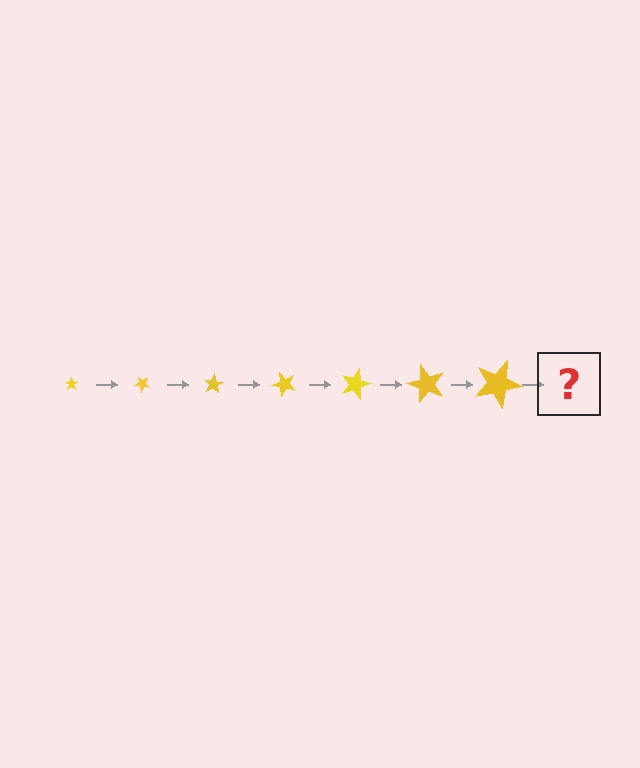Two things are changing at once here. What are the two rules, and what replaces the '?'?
The two rules are that the star grows larger each step and it rotates 40 degrees each step. The '?' should be a star, larger than the previous one and rotated 280 degrees from the start.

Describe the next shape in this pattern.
It should be a star, larger than the previous one and rotated 280 degrees from the start.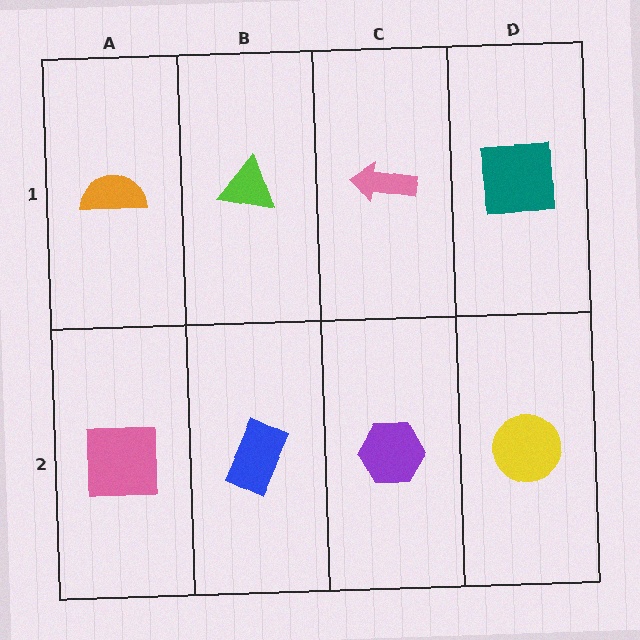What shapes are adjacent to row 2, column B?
A lime triangle (row 1, column B), a pink square (row 2, column A), a purple hexagon (row 2, column C).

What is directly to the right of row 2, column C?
A yellow circle.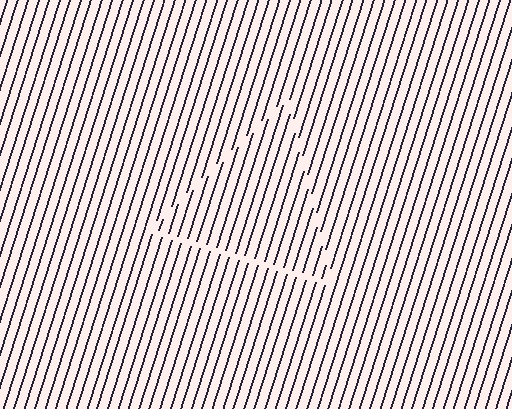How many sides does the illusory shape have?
3 sides — the line-ends trace a triangle.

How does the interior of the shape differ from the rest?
The interior of the shape contains the same grating, shifted by half a period — the contour is defined by the phase discontinuity where line-ends from the inner and outer gratings abut.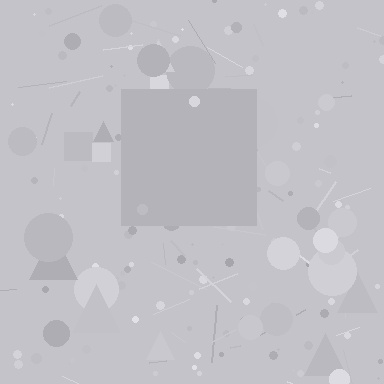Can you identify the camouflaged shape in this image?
The camouflaged shape is a square.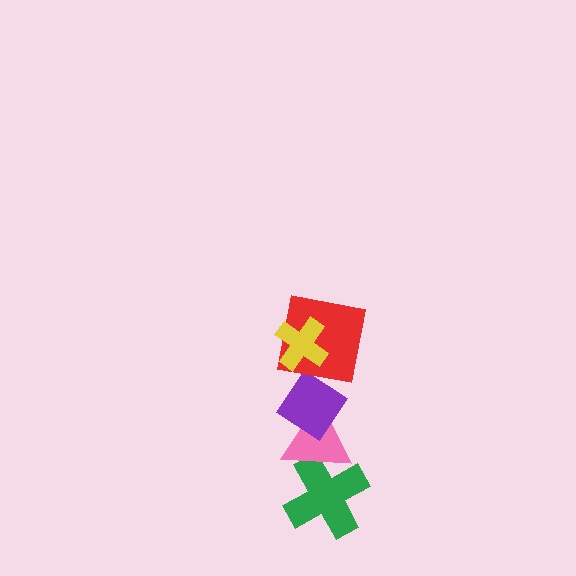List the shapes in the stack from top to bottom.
From top to bottom: the yellow cross, the red square, the purple diamond, the pink triangle, the green cross.